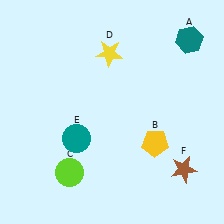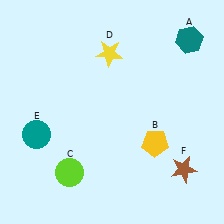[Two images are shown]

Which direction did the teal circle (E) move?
The teal circle (E) moved left.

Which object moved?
The teal circle (E) moved left.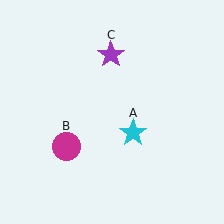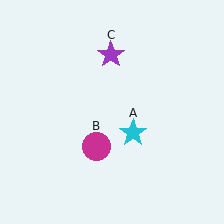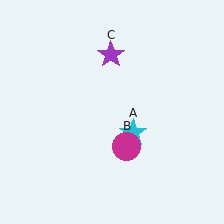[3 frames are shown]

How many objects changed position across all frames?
1 object changed position: magenta circle (object B).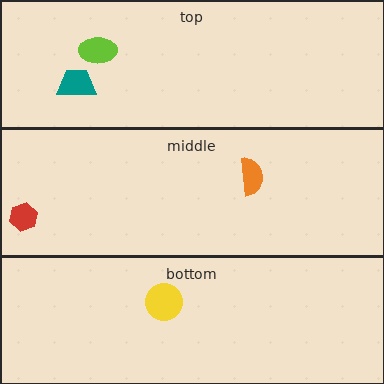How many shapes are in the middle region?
2.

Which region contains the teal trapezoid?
The top region.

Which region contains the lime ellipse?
The top region.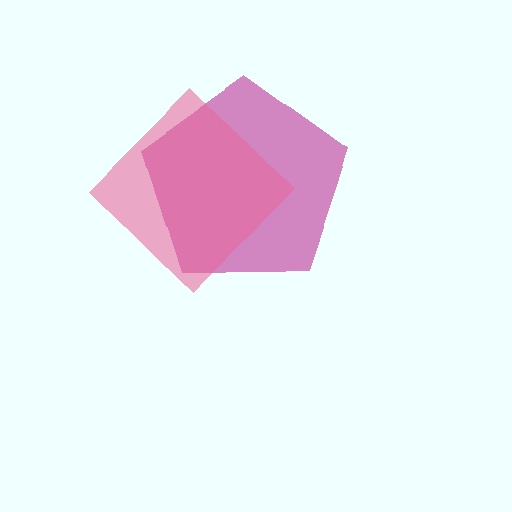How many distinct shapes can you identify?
There are 2 distinct shapes: a magenta pentagon, a pink diamond.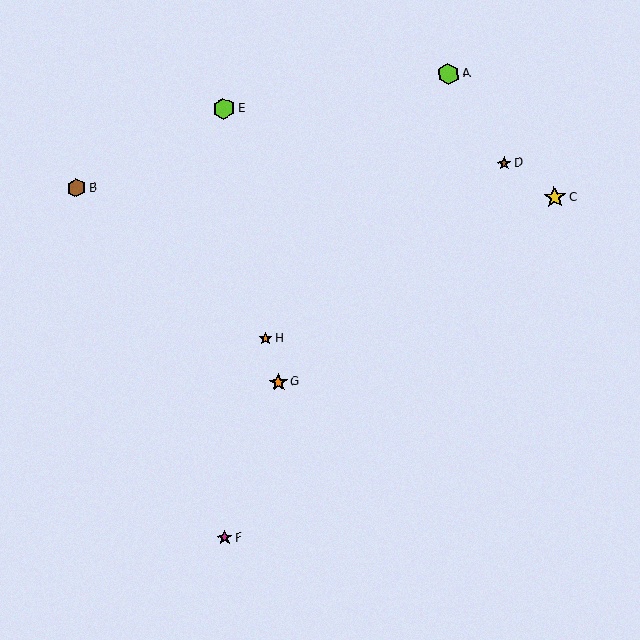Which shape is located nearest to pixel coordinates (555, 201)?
The yellow star (labeled C) at (555, 198) is nearest to that location.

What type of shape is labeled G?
Shape G is an orange star.